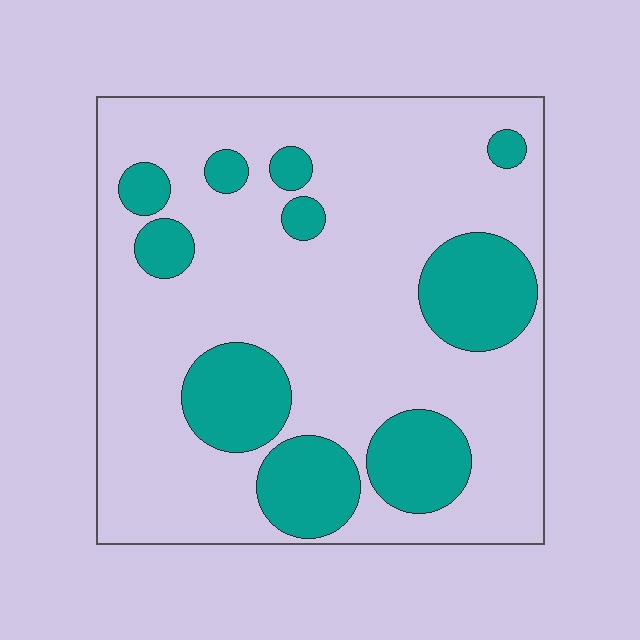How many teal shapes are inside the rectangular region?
10.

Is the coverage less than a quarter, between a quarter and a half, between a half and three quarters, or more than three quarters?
Less than a quarter.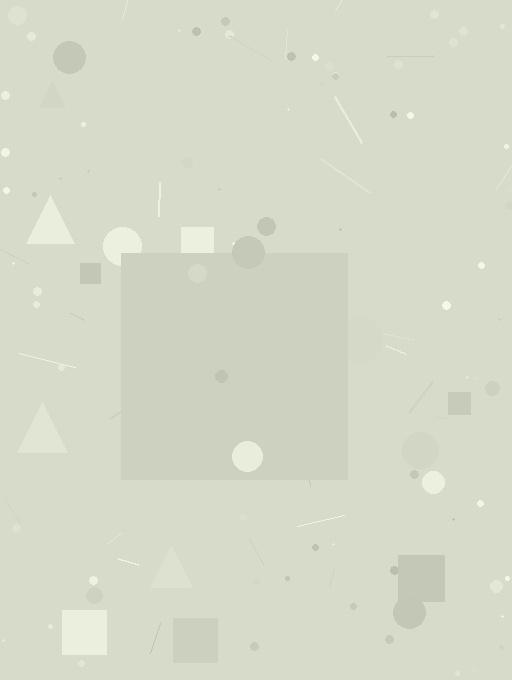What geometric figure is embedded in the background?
A square is embedded in the background.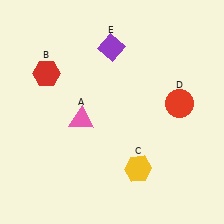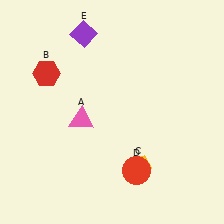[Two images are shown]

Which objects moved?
The objects that moved are: the red circle (D), the purple diamond (E).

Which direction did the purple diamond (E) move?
The purple diamond (E) moved left.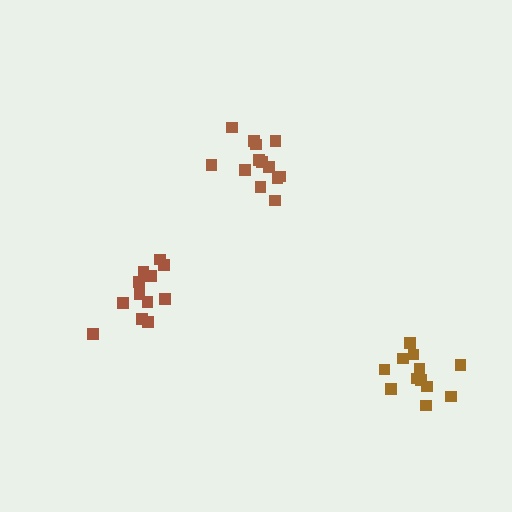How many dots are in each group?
Group 1: 12 dots, Group 2: 12 dots, Group 3: 13 dots (37 total).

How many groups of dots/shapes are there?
There are 3 groups.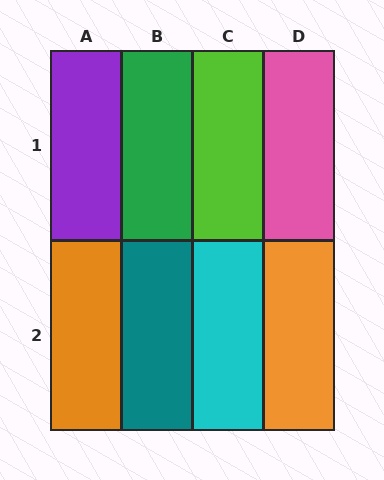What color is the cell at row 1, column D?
Pink.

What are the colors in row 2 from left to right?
Orange, teal, cyan, orange.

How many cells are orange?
2 cells are orange.